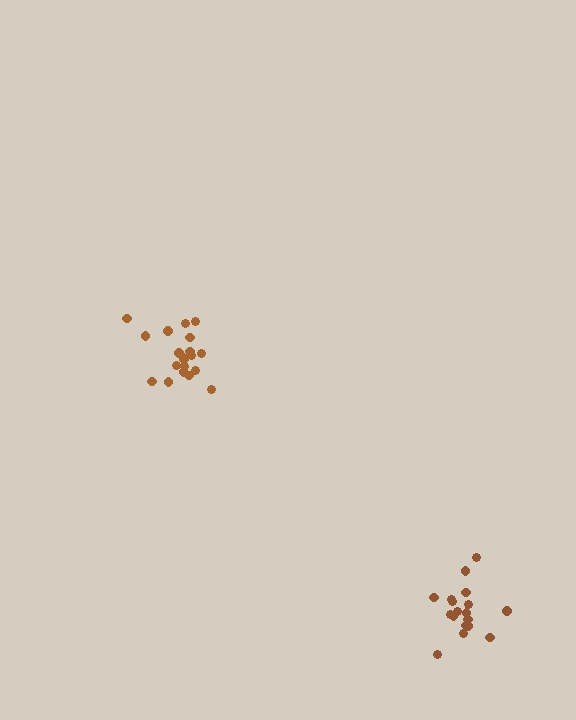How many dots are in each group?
Group 1: 18 dots, Group 2: 20 dots (38 total).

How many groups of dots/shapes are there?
There are 2 groups.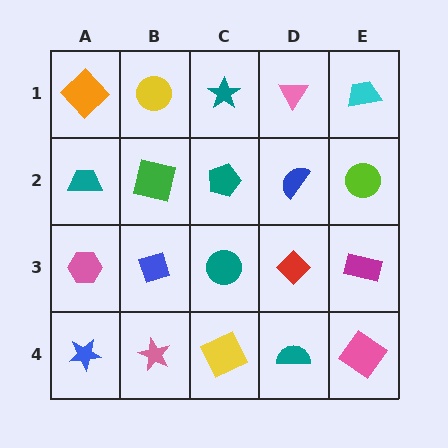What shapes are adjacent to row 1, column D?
A blue semicircle (row 2, column D), a teal star (row 1, column C), a cyan trapezoid (row 1, column E).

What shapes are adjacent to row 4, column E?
A magenta rectangle (row 3, column E), a teal semicircle (row 4, column D).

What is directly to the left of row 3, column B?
A pink hexagon.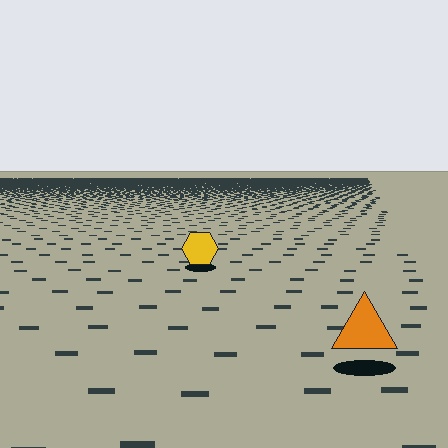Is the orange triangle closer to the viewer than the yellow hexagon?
Yes. The orange triangle is closer — you can tell from the texture gradient: the ground texture is coarser near it.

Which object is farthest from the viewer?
The yellow hexagon is farthest from the viewer. It appears smaller and the ground texture around it is denser.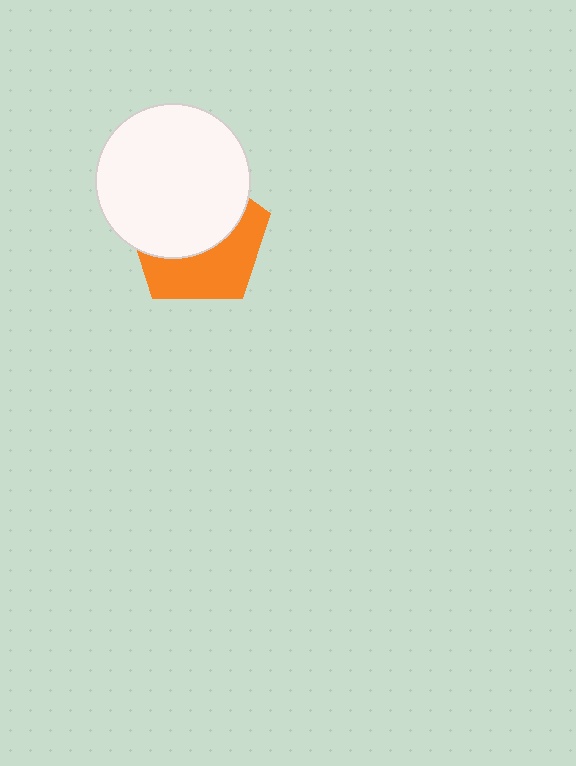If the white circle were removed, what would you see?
You would see the complete orange pentagon.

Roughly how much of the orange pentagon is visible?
A small part of it is visible (roughly 45%).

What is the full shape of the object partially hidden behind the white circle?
The partially hidden object is an orange pentagon.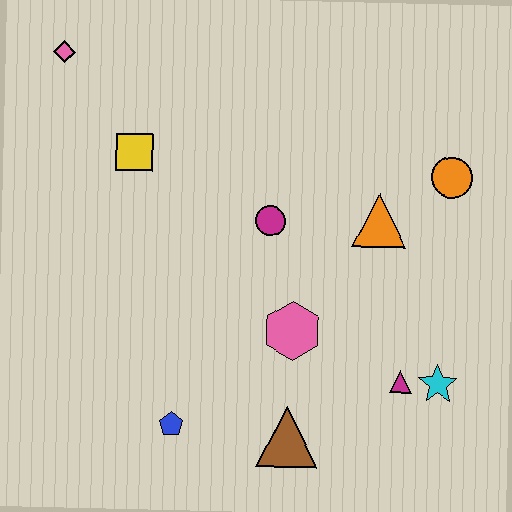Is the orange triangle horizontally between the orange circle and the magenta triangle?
No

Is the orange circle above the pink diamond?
No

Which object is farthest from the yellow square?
The cyan star is farthest from the yellow square.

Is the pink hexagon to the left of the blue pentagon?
No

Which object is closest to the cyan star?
The magenta triangle is closest to the cyan star.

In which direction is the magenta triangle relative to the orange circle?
The magenta triangle is below the orange circle.